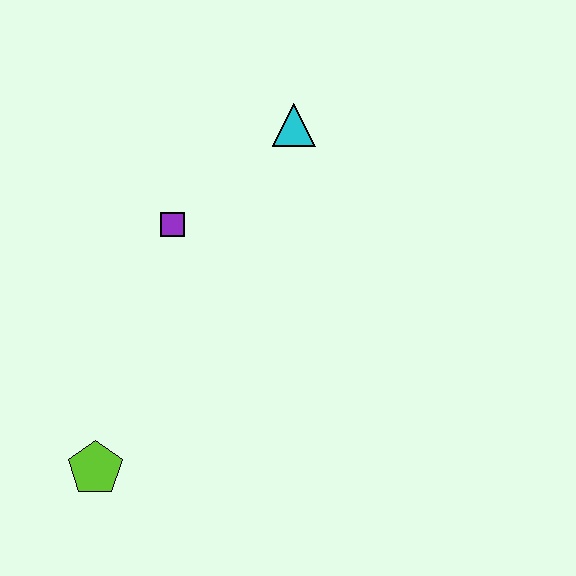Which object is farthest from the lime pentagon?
The cyan triangle is farthest from the lime pentagon.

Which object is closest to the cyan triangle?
The purple square is closest to the cyan triangle.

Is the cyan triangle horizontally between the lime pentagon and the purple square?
No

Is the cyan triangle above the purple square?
Yes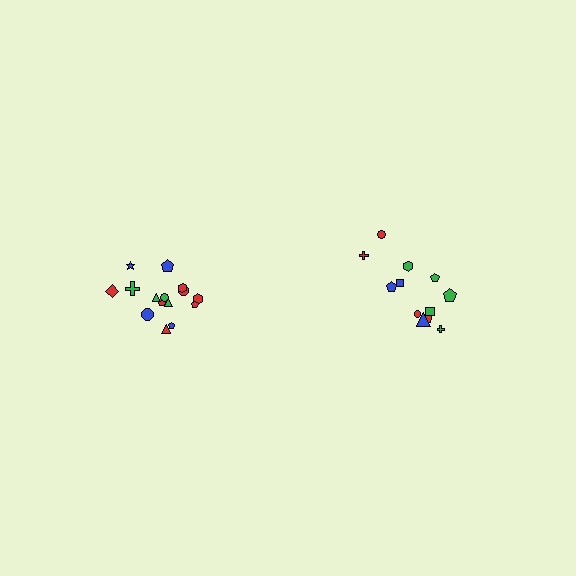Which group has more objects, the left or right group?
The left group.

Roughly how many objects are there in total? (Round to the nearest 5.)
Roughly 25 objects in total.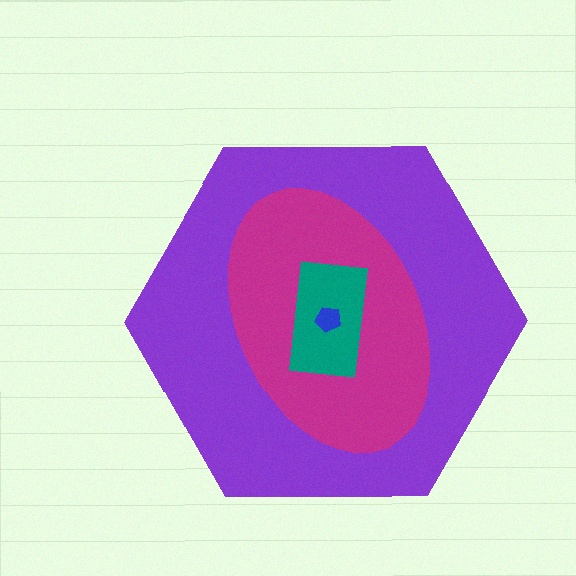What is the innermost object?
The blue pentagon.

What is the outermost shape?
The purple hexagon.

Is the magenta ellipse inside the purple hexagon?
Yes.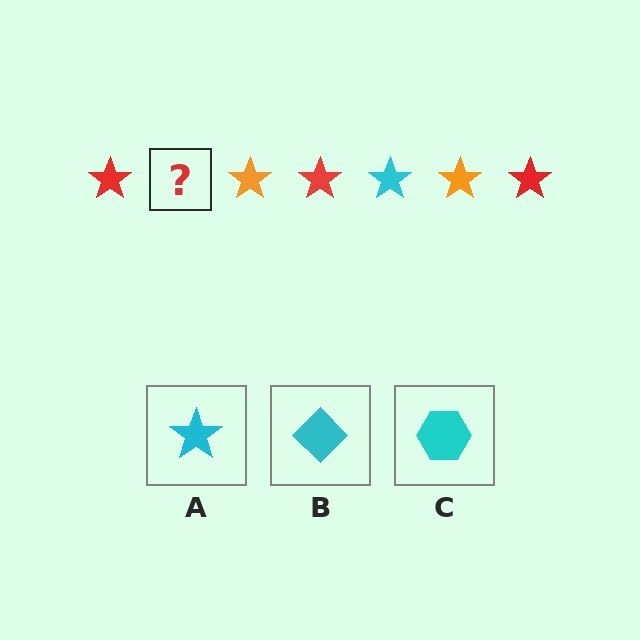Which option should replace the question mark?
Option A.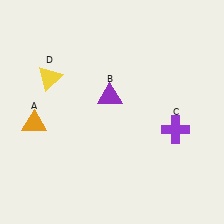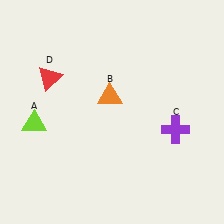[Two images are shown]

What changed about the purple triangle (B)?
In Image 1, B is purple. In Image 2, it changed to orange.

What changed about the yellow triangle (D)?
In Image 1, D is yellow. In Image 2, it changed to red.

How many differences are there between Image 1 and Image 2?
There are 3 differences between the two images.